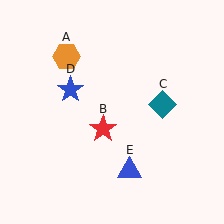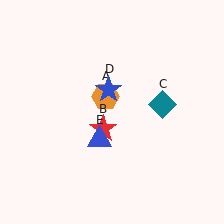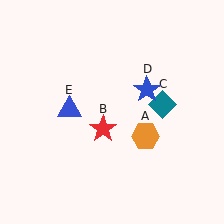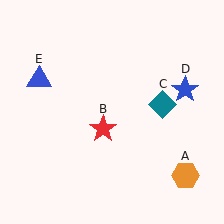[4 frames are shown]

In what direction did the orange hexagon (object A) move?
The orange hexagon (object A) moved down and to the right.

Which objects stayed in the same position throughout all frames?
Red star (object B) and teal diamond (object C) remained stationary.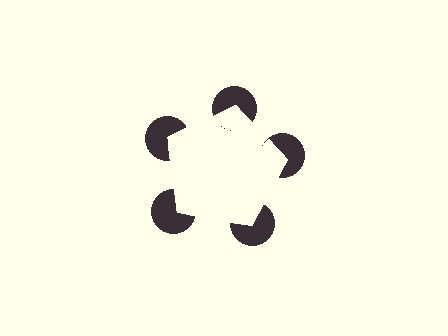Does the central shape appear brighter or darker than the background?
It typically appears slightly brighter than the background, even though no actual brightness change is drawn.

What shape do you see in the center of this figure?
An illusory pentagon — its edges are inferred from the aligned wedge cuts in the pac-man discs, not physically drawn.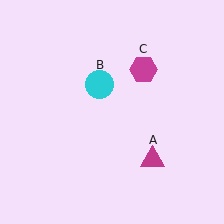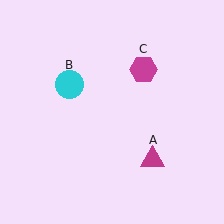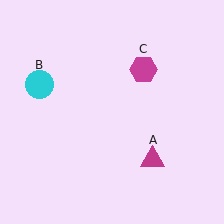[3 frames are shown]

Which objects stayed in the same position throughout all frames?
Magenta triangle (object A) and magenta hexagon (object C) remained stationary.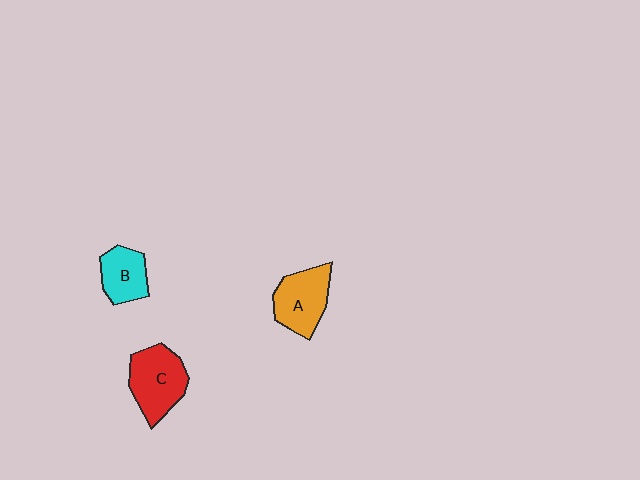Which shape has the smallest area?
Shape B (cyan).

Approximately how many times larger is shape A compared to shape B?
Approximately 1.3 times.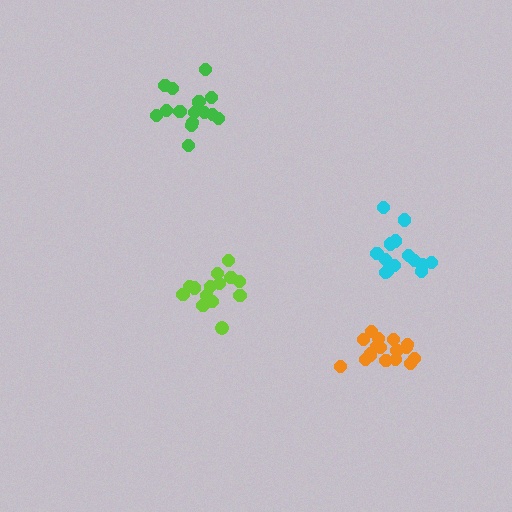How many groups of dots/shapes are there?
There are 4 groups.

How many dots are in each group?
Group 1: 14 dots, Group 2: 14 dots, Group 3: 17 dots, Group 4: 16 dots (61 total).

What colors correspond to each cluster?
The clusters are colored: lime, cyan, orange, green.